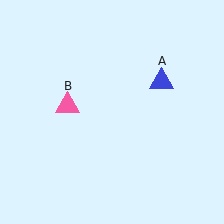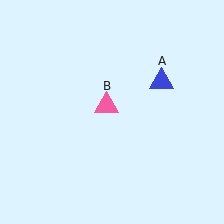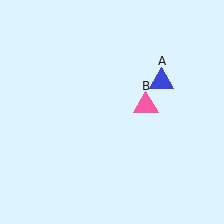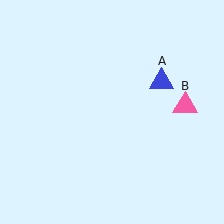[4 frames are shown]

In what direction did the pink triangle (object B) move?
The pink triangle (object B) moved right.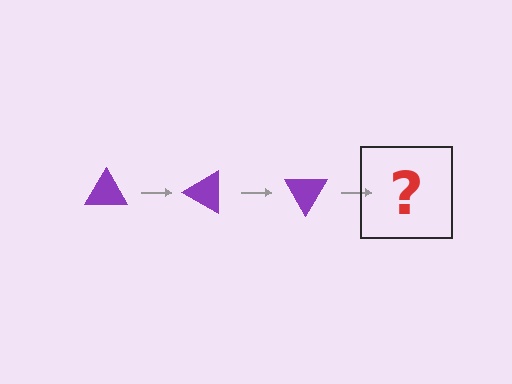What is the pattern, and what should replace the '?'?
The pattern is that the triangle rotates 30 degrees each step. The '?' should be a purple triangle rotated 90 degrees.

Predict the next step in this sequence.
The next step is a purple triangle rotated 90 degrees.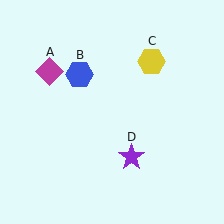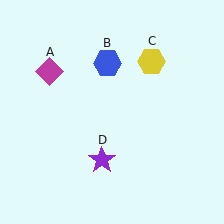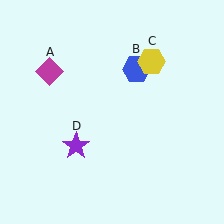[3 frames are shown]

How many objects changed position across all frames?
2 objects changed position: blue hexagon (object B), purple star (object D).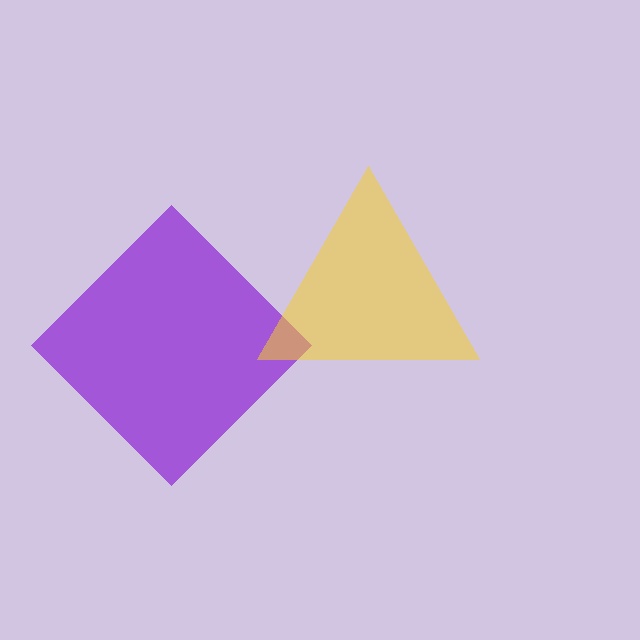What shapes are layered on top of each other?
The layered shapes are: a purple diamond, a yellow triangle.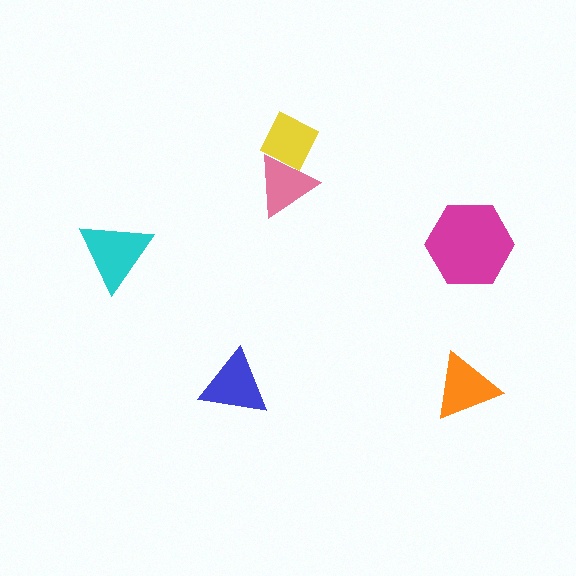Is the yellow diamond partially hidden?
Yes, it is partially covered by another shape.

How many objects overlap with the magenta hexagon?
0 objects overlap with the magenta hexagon.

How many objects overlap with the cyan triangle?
0 objects overlap with the cyan triangle.